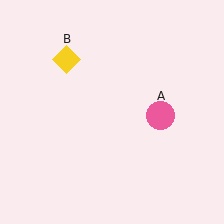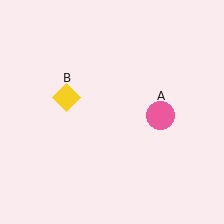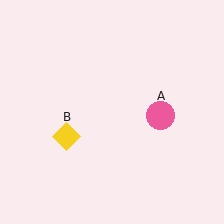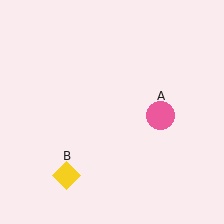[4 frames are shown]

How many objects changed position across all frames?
1 object changed position: yellow diamond (object B).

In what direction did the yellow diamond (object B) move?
The yellow diamond (object B) moved down.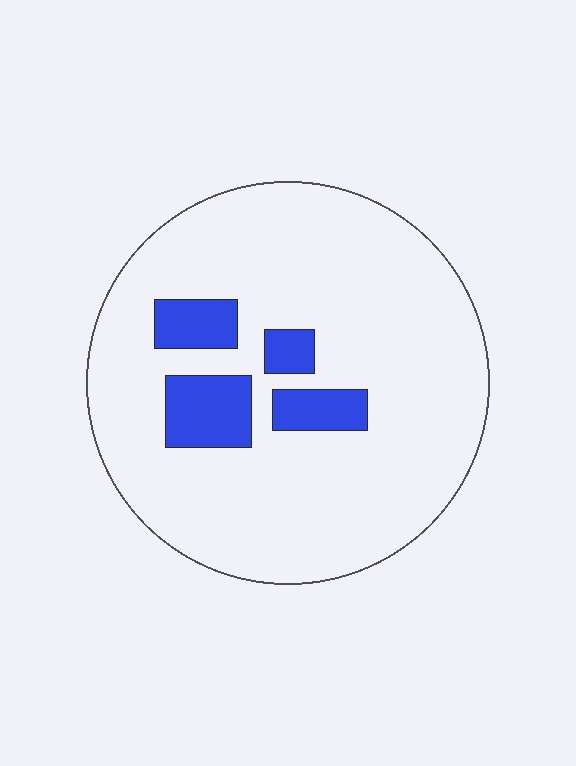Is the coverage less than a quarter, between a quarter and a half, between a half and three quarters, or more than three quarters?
Less than a quarter.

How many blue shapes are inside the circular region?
4.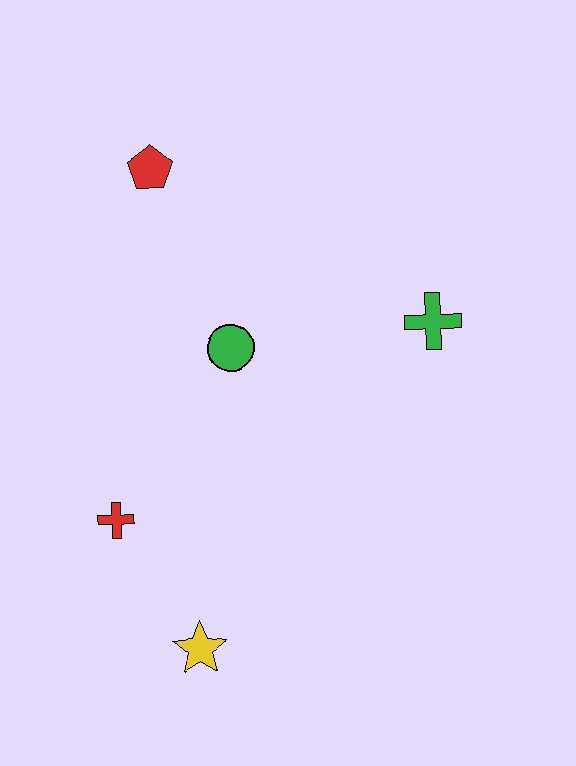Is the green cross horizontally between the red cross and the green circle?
No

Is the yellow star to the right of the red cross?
Yes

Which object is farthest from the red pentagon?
The yellow star is farthest from the red pentagon.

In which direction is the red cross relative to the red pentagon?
The red cross is below the red pentagon.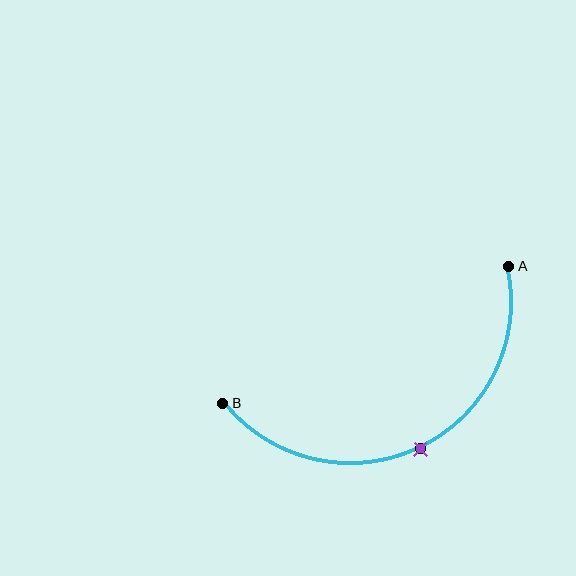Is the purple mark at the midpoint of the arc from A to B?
Yes. The purple mark lies on the arc at equal arc-length from both A and B — it is the arc midpoint.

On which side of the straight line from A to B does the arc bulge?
The arc bulges below the straight line connecting A and B.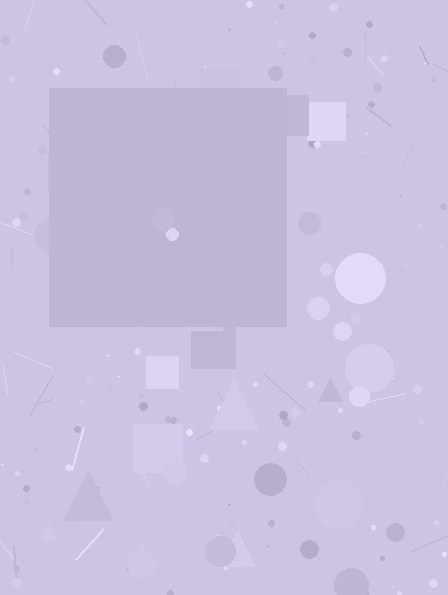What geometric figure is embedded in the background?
A square is embedded in the background.